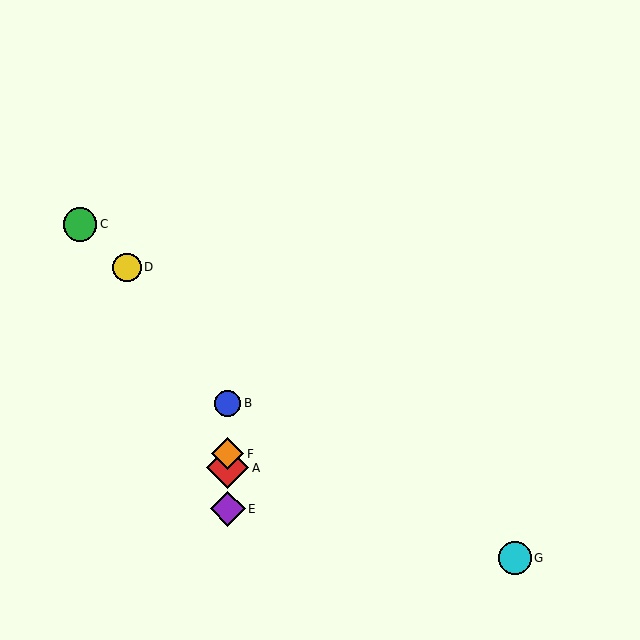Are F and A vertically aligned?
Yes, both are at x≈228.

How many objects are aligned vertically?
4 objects (A, B, E, F) are aligned vertically.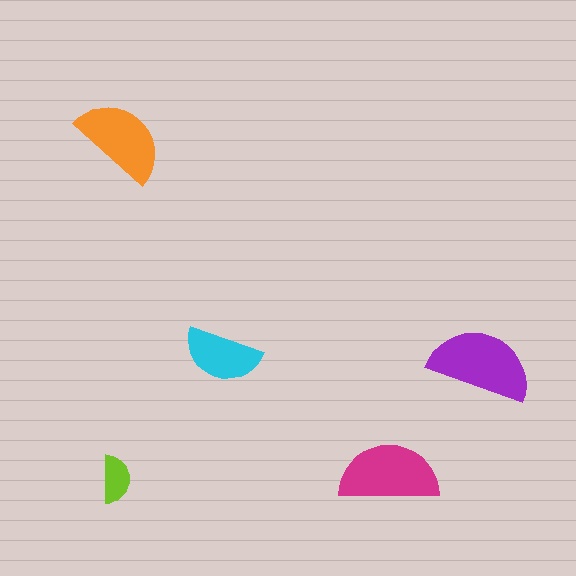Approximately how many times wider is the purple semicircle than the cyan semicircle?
About 1.5 times wider.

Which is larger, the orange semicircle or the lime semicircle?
The orange one.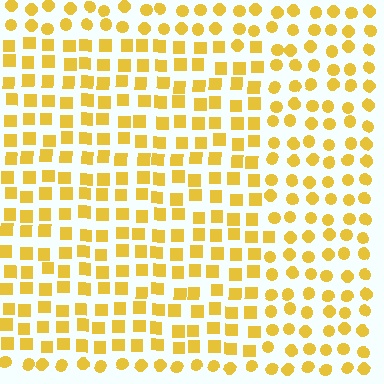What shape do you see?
I see a rectangle.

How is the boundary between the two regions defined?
The boundary is defined by a change in element shape: squares inside vs. circles outside. All elements share the same color and spacing.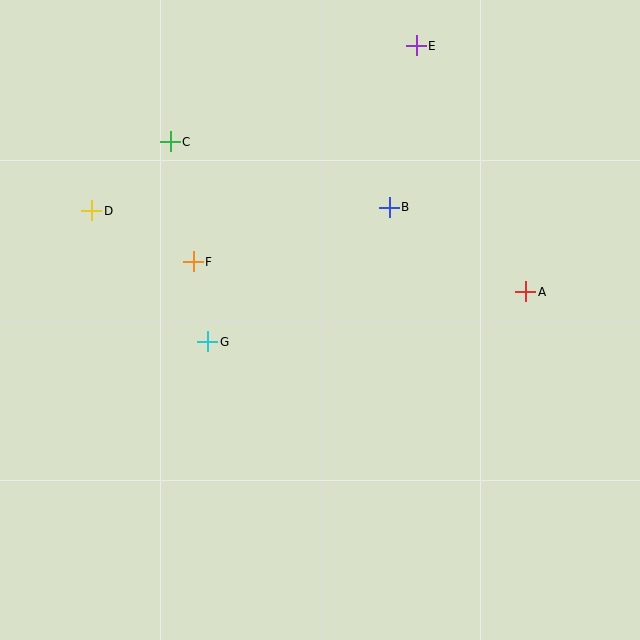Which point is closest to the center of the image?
Point G at (208, 342) is closest to the center.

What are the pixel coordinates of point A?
Point A is at (526, 292).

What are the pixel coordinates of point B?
Point B is at (389, 207).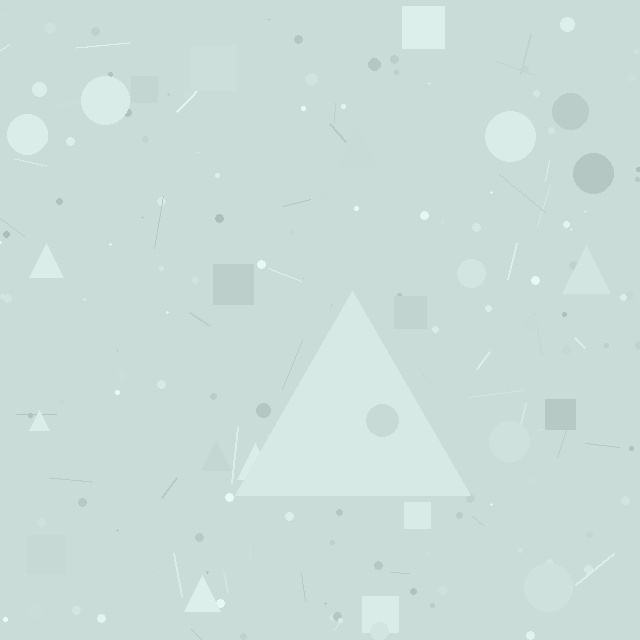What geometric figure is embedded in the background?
A triangle is embedded in the background.